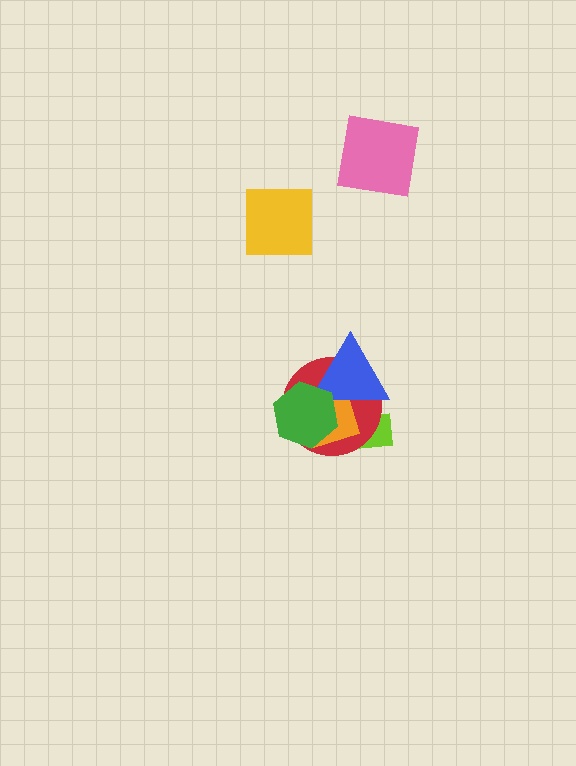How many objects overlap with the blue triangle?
4 objects overlap with the blue triangle.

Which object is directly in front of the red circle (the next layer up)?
The orange diamond is directly in front of the red circle.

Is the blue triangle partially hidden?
Yes, it is partially covered by another shape.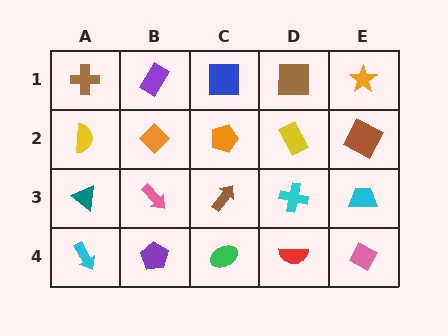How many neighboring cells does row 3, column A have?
3.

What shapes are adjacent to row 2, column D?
A brown square (row 1, column D), a cyan cross (row 3, column D), an orange pentagon (row 2, column C), a brown square (row 2, column E).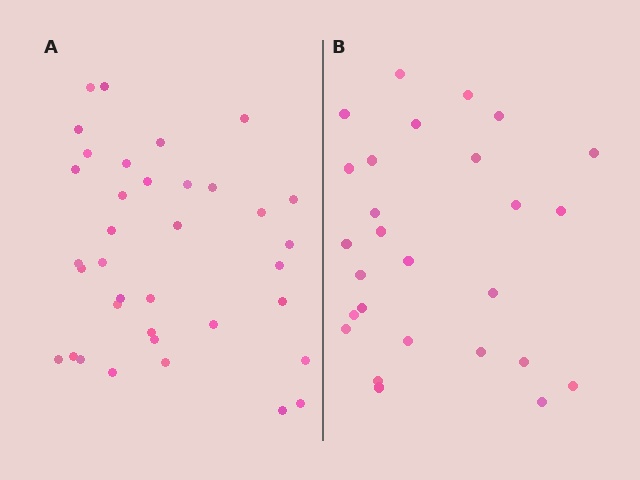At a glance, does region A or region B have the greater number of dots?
Region A (the left region) has more dots.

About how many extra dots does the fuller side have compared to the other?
Region A has roughly 8 or so more dots than region B.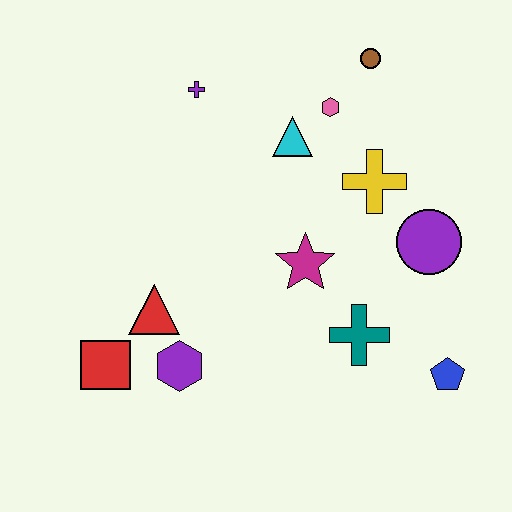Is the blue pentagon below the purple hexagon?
Yes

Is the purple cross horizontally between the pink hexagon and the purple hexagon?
Yes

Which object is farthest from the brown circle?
The red square is farthest from the brown circle.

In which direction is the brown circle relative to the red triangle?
The brown circle is above the red triangle.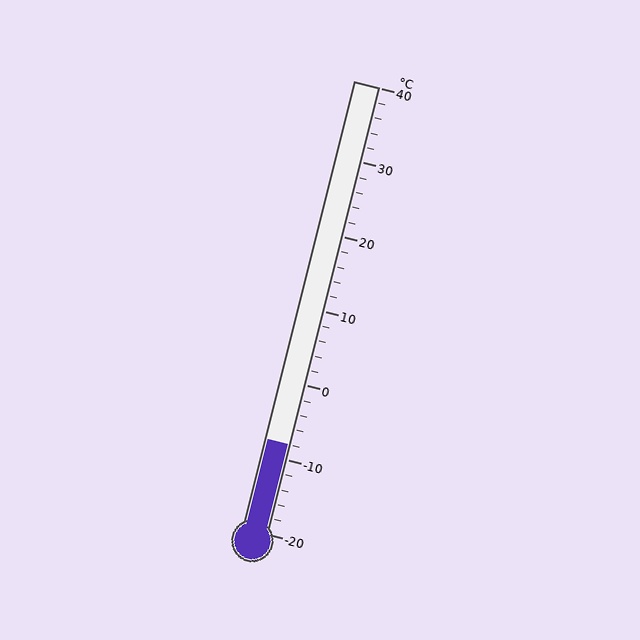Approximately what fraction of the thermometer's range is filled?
The thermometer is filled to approximately 20% of its range.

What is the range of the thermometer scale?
The thermometer scale ranges from -20°C to 40°C.